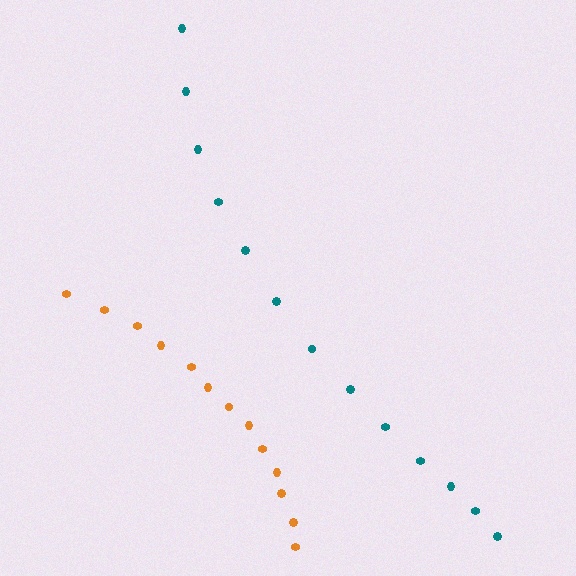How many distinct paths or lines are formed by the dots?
There are 2 distinct paths.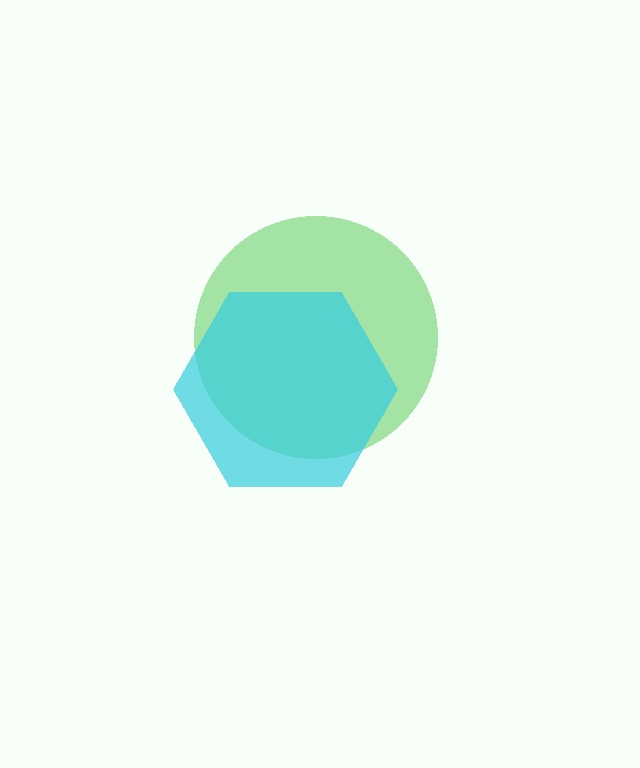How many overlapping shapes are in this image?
There are 2 overlapping shapes in the image.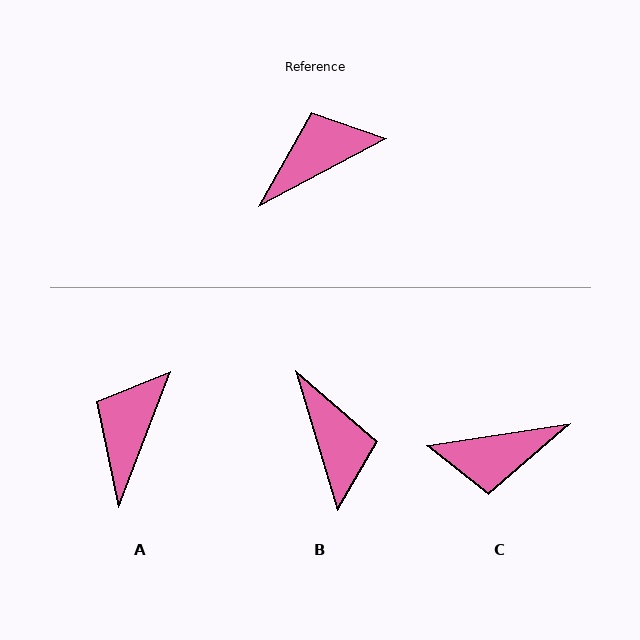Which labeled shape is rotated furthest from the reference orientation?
C, about 161 degrees away.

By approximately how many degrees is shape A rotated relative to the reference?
Approximately 41 degrees counter-clockwise.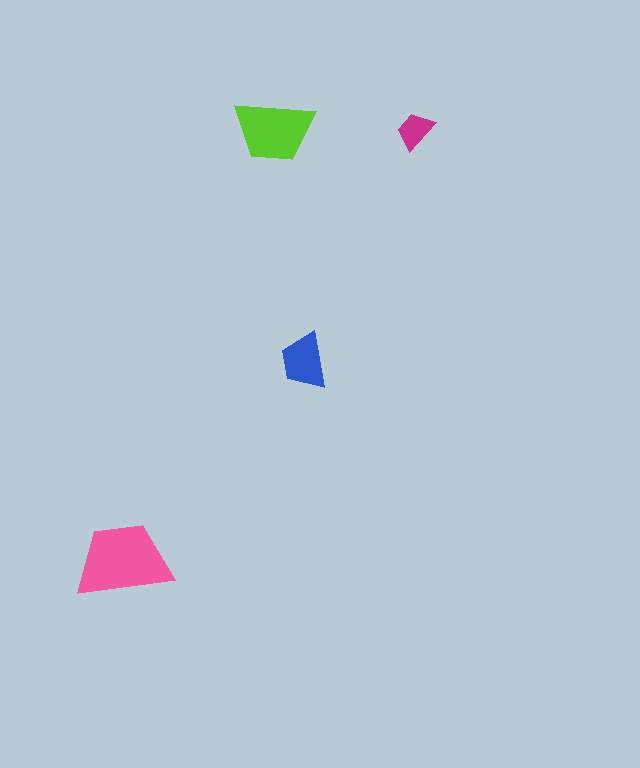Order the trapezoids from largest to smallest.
the pink one, the lime one, the blue one, the magenta one.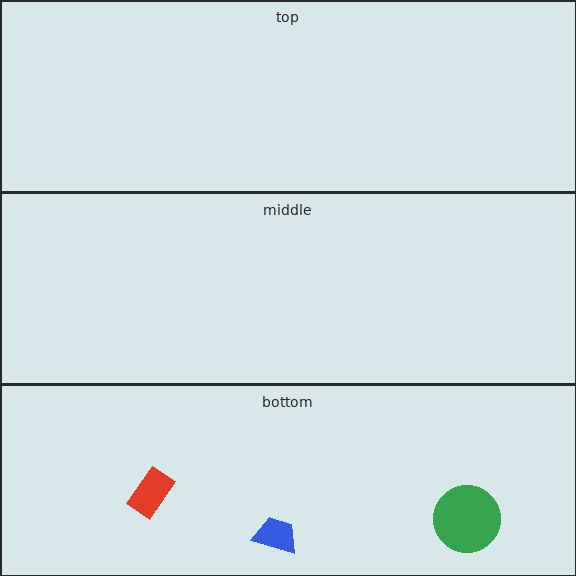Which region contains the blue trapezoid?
The bottom region.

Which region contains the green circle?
The bottom region.